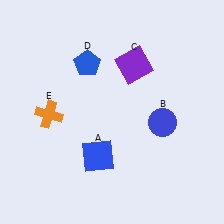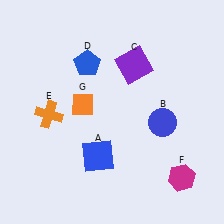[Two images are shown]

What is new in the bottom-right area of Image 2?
A magenta hexagon (F) was added in the bottom-right area of Image 2.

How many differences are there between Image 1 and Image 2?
There are 2 differences between the two images.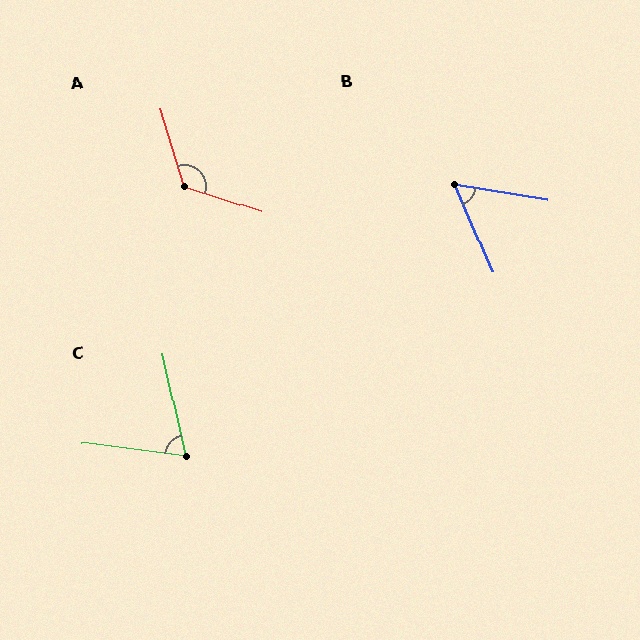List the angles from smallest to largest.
B (57°), C (70°), A (125°).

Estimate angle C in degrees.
Approximately 70 degrees.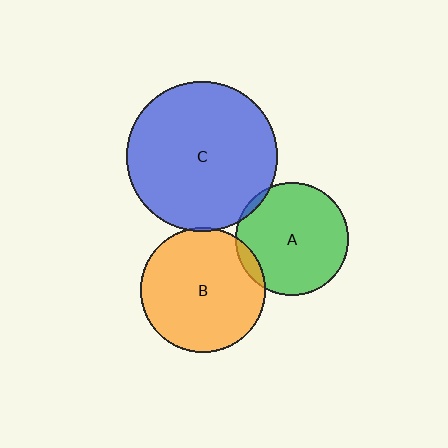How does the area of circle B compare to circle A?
Approximately 1.2 times.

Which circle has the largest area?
Circle C (blue).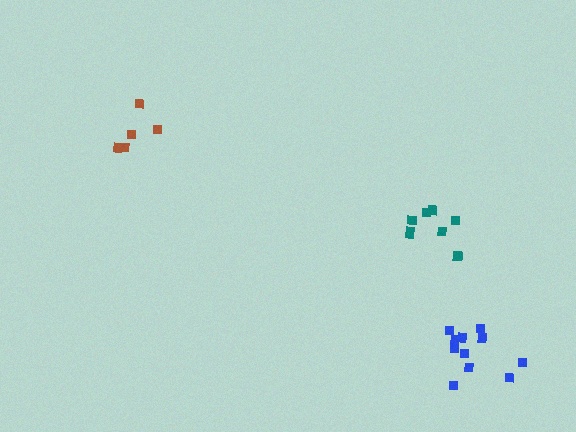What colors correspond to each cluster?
The clusters are colored: brown, teal, blue.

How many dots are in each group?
Group 1: 5 dots, Group 2: 8 dots, Group 3: 11 dots (24 total).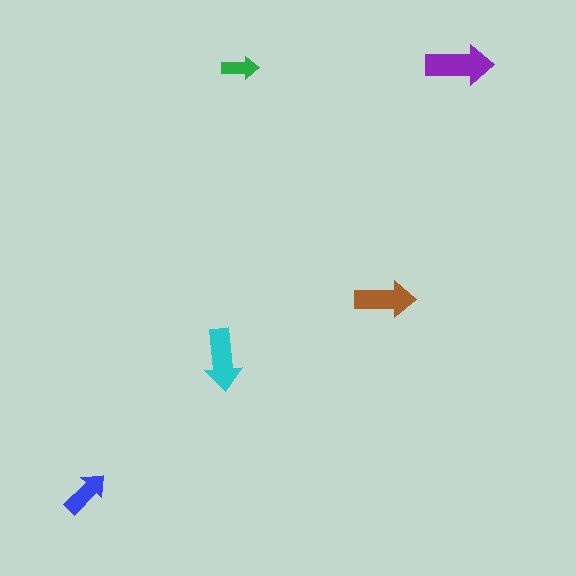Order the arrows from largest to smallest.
the purple one, the cyan one, the brown one, the blue one, the green one.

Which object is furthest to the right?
The purple arrow is rightmost.